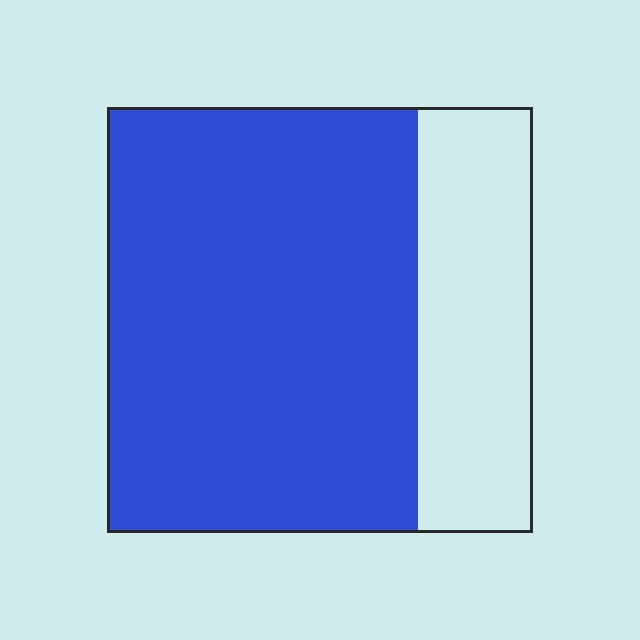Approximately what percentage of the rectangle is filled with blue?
Approximately 75%.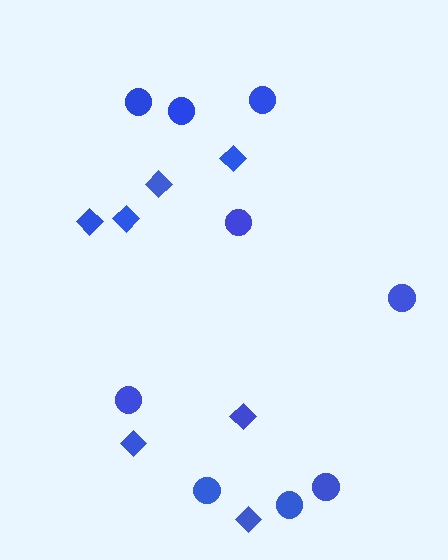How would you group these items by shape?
There are 2 groups: one group of circles (9) and one group of diamonds (7).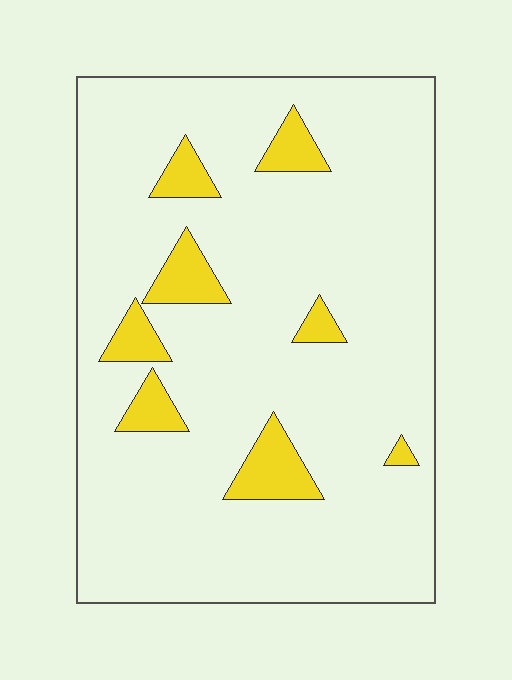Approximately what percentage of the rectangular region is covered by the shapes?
Approximately 10%.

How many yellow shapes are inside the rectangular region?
8.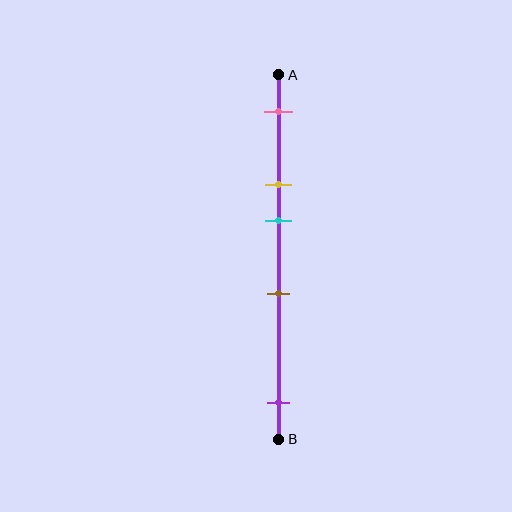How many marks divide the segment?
There are 5 marks dividing the segment.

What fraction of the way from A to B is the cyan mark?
The cyan mark is approximately 40% (0.4) of the way from A to B.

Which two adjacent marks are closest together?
The yellow and cyan marks are the closest adjacent pair.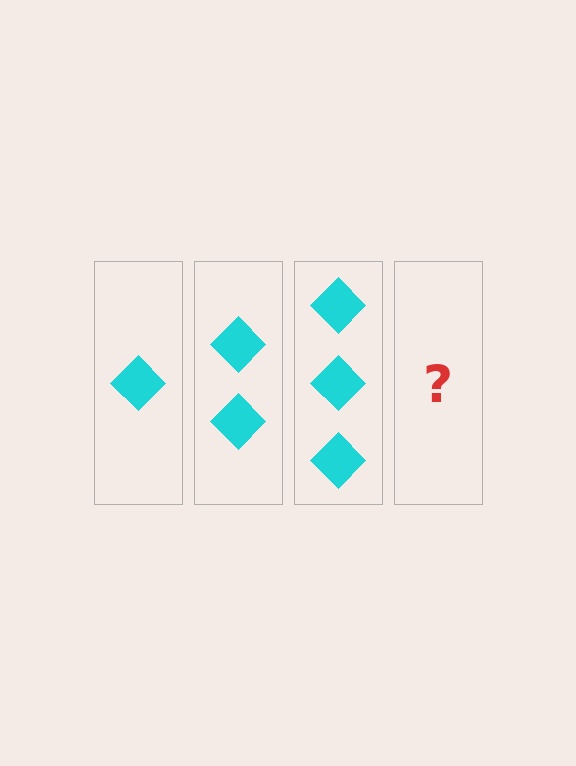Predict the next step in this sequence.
The next step is 4 diamonds.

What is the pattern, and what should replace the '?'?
The pattern is that each step adds one more diamond. The '?' should be 4 diamonds.